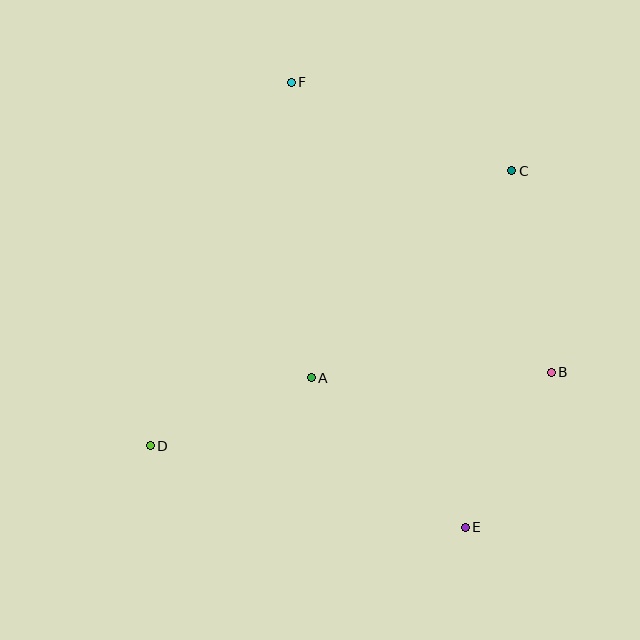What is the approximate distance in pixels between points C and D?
The distance between C and D is approximately 454 pixels.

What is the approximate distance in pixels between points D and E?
The distance between D and E is approximately 325 pixels.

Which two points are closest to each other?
Points A and D are closest to each other.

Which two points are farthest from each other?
Points E and F are farthest from each other.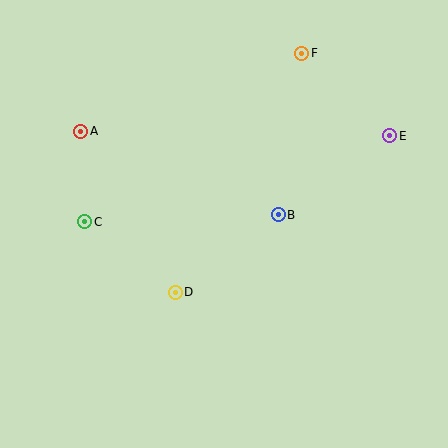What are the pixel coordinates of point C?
Point C is at (85, 222).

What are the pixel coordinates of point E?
Point E is at (390, 136).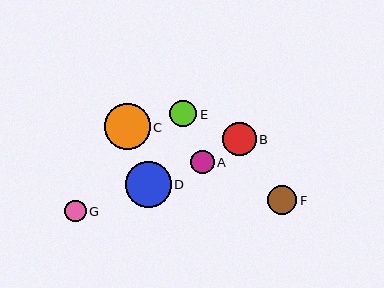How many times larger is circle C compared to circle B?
Circle C is approximately 1.4 times the size of circle B.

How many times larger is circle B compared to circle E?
Circle B is approximately 1.2 times the size of circle E.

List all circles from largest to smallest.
From largest to smallest: C, D, B, F, E, A, G.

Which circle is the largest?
Circle C is the largest with a size of approximately 46 pixels.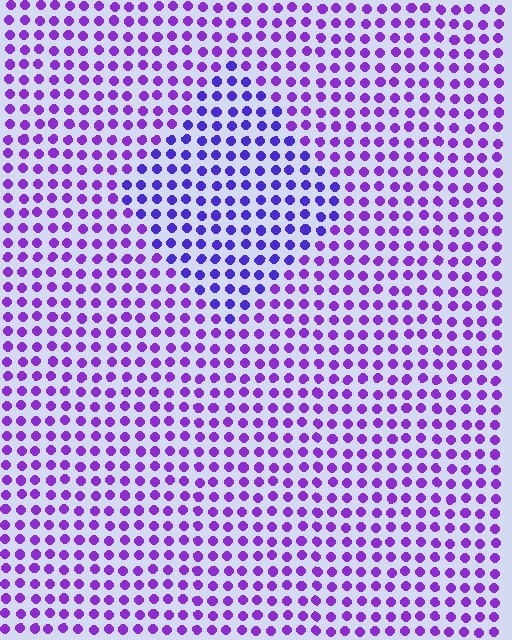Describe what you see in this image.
The image is filled with small purple elements in a uniform arrangement. A diamond-shaped region is visible where the elements are tinted to a slightly different hue, forming a subtle color boundary.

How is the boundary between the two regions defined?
The boundary is defined purely by a slight shift in hue (about 26 degrees). Spacing, size, and orientation are identical on both sides.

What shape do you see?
I see a diamond.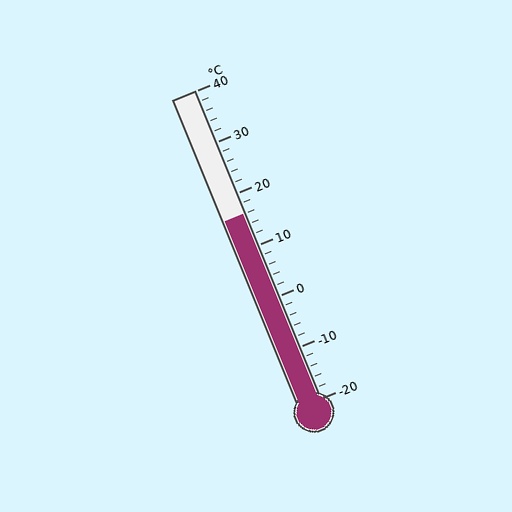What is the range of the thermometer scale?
The thermometer scale ranges from -20°C to 40°C.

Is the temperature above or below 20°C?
The temperature is below 20°C.